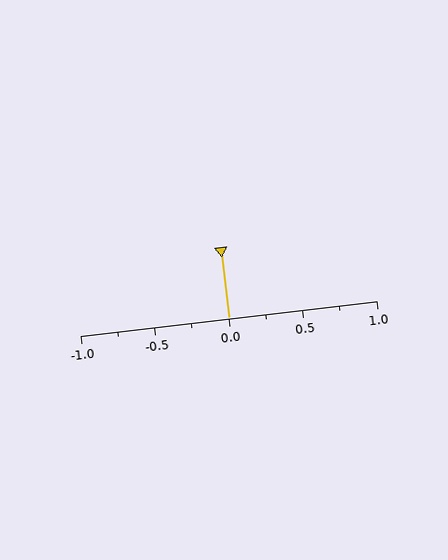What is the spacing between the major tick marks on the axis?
The major ticks are spaced 0.5 apart.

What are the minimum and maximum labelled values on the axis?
The axis runs from -1.0 to 1.0.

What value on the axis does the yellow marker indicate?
The marker indicates approximately 0.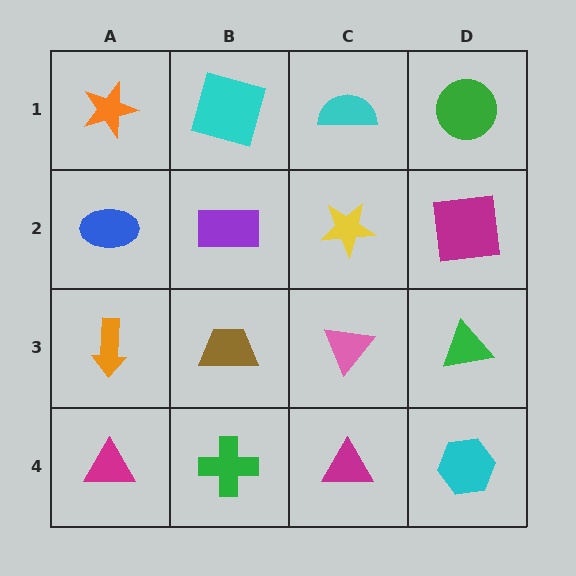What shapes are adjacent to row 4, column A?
An orange arrow (row 3, column A), a green cross (row 4, column B).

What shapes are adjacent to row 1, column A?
A blue ellipse (row 2, column A), a cyan square (row 1, column B).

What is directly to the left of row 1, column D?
A cyan semicircle.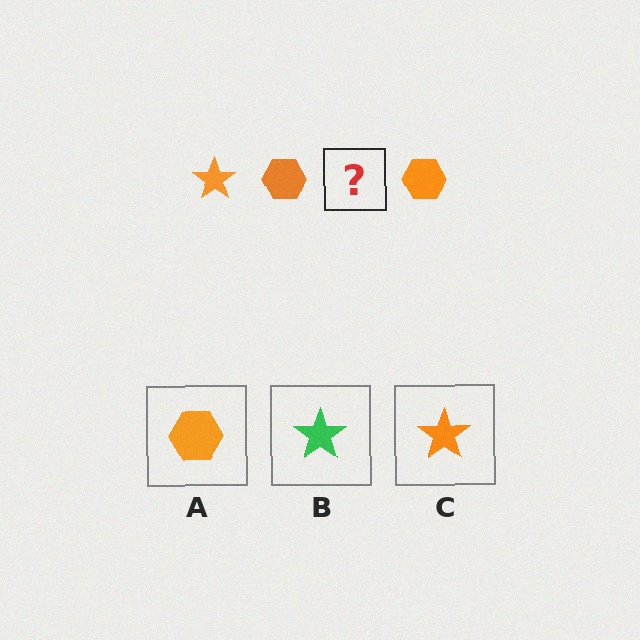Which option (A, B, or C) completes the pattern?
C.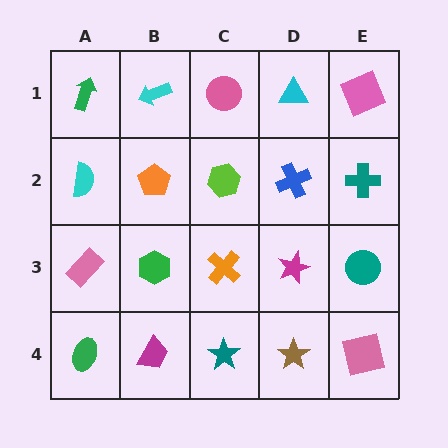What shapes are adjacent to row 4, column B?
A green hexagon (row 3, column B), a green ellipse (row 4, column A), a teal star (row 4, column C).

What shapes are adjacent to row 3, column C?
A lime hexagon (row 2, column C), a teal star (row 4, column C), a green hexagon (row 3, column B), a magenta star (row 3, column D).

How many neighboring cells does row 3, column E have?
3.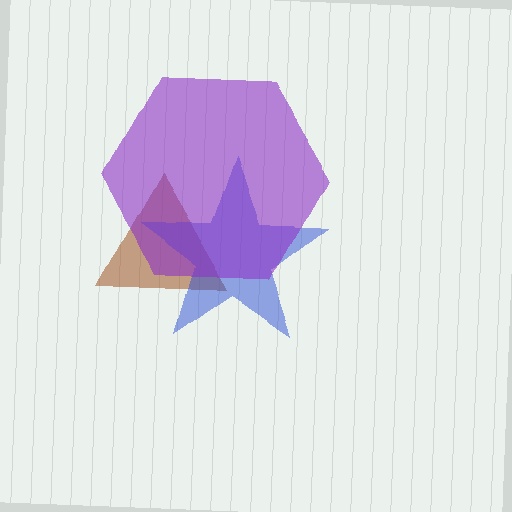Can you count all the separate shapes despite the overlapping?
Yes, there are 3 separate shapes.